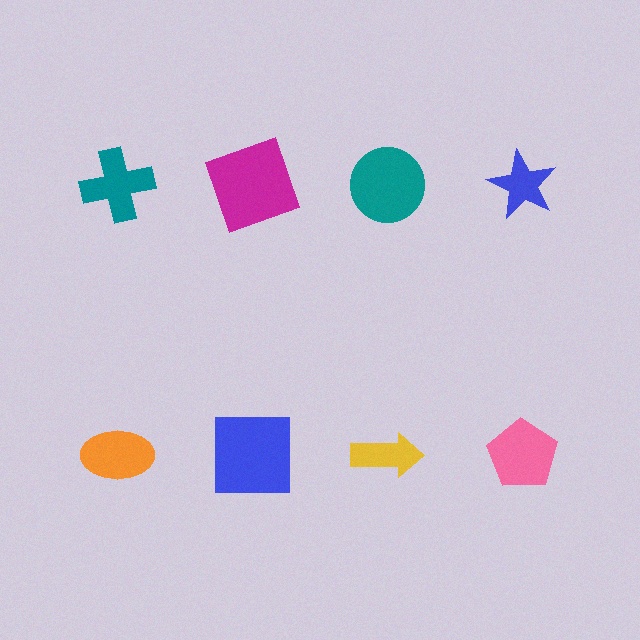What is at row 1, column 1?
A teal cross.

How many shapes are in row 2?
4 shapes.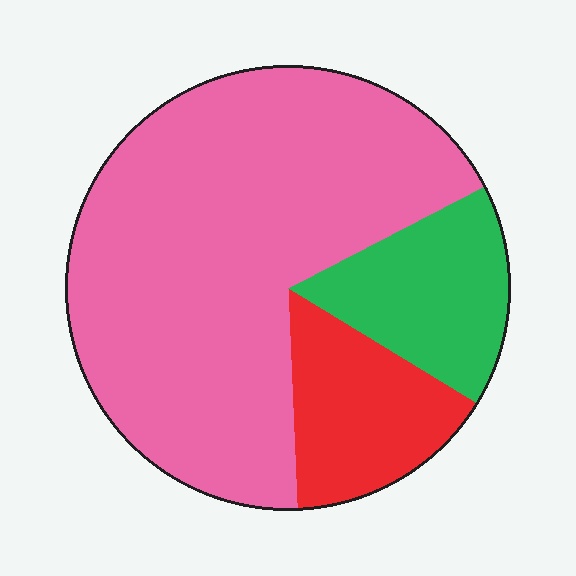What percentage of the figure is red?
Red takes up about one sixth (1/6) of the figure.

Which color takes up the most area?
Pink, at roughly 70%.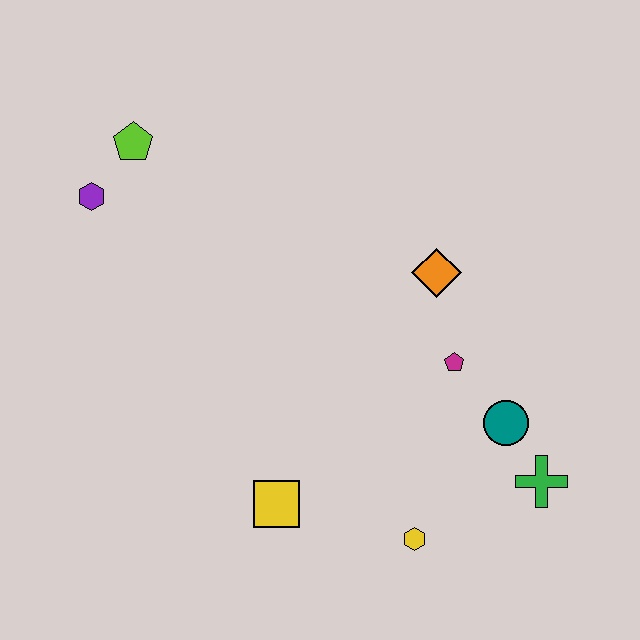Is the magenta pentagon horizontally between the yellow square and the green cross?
Yes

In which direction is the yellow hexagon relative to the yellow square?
The yellow hexagon is to the right of the yellow square.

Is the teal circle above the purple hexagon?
No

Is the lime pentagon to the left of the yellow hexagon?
Yes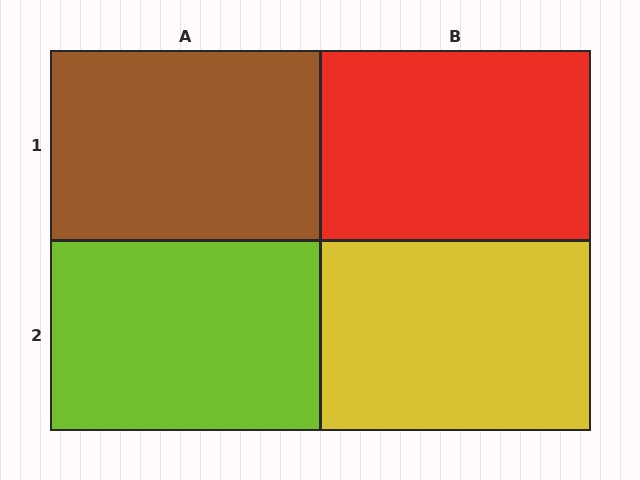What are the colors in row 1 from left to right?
Brown, red.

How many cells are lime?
1 cell is lime.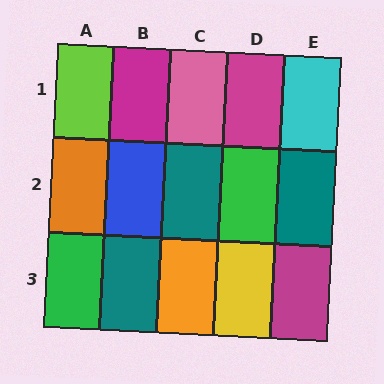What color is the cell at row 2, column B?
Blue.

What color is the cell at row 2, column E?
Teal.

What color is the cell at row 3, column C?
Orange.